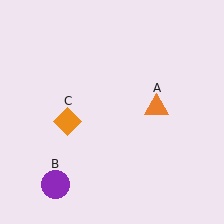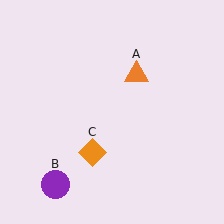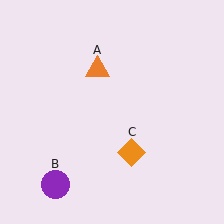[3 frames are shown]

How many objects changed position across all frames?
2 objects changed position: orange triangle (object A), orange diamond (object C).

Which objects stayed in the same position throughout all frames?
Purple circle (object B) remained stationary.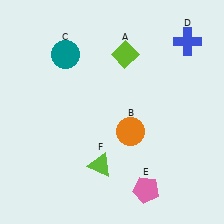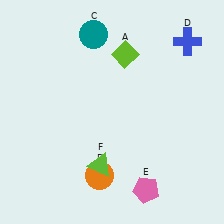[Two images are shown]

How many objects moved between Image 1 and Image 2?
2 objects moved between the two images.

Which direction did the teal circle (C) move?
The teal circle (C) moved right.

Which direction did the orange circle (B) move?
The orange circle (B) moved down.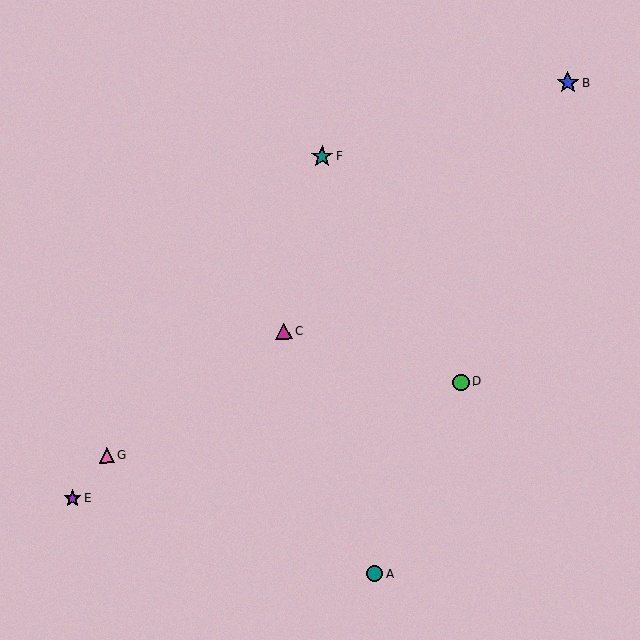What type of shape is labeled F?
Shape F is a teal star.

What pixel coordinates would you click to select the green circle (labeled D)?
Click at (461, 382) to select the green circle D.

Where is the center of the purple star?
The center of the purple star is at (72, 499).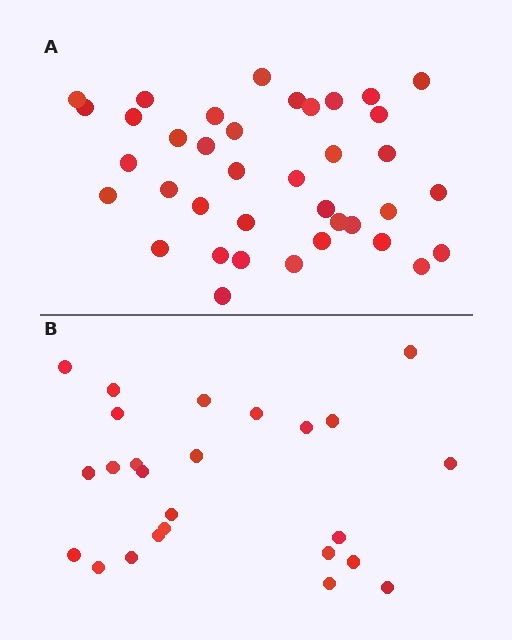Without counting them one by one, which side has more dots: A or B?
Region A (the top region) has more dots.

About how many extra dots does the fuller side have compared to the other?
Region A has approximately 15 more dots than region B.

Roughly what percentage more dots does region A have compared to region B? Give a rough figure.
About 50% more.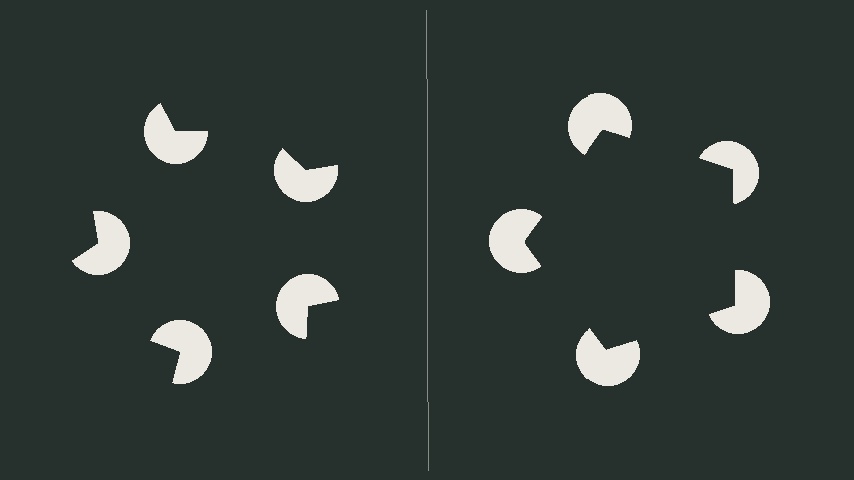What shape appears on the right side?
An illusory pentagon.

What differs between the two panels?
The pac-man discs are positioned identically on both sides; only the wedge orientations differ. On the right they align to a pentagon; on the left they are misaligned.